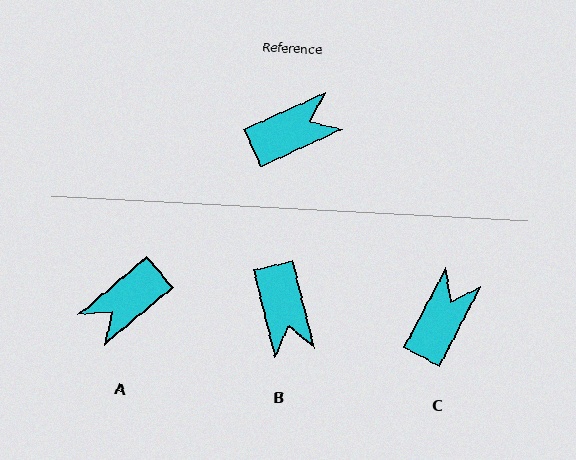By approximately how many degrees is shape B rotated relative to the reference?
Approximately 101 degrees clockwise.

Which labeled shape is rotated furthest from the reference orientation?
A, about 164 degrees away.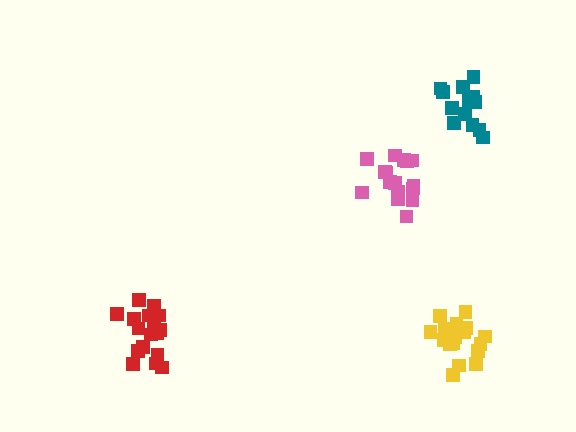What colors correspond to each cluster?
The clusters are colored: teal, pink, red, yellow.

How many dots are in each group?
Group 1: 14 dots, Group 2: 16 dots, Group 3: 17 dots, Group 4: 19 dots (66 total).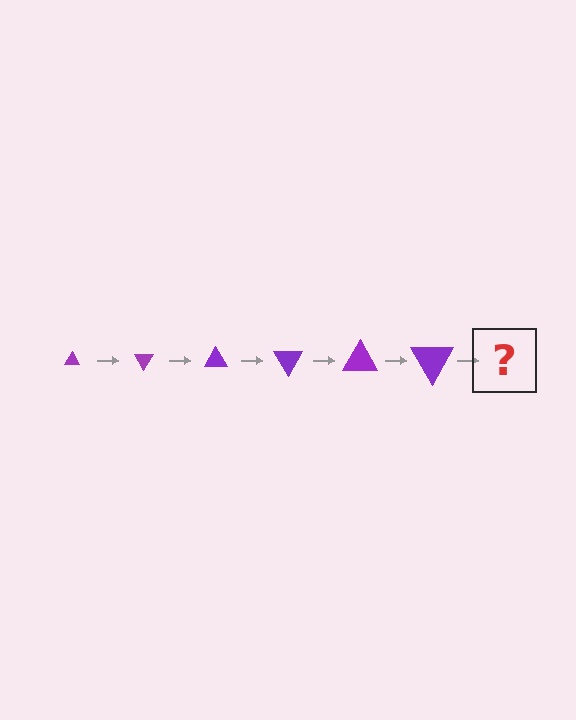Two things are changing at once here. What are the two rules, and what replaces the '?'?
The two rules are that the triangle grows larger each step and it rotates 60 degrees each step. The '?' should be a triangle, larger than the previous one and rotated 360 degrees from the start.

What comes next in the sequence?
The next element should be a triangle, larger than the previous one and rotated 360 degrees from the start.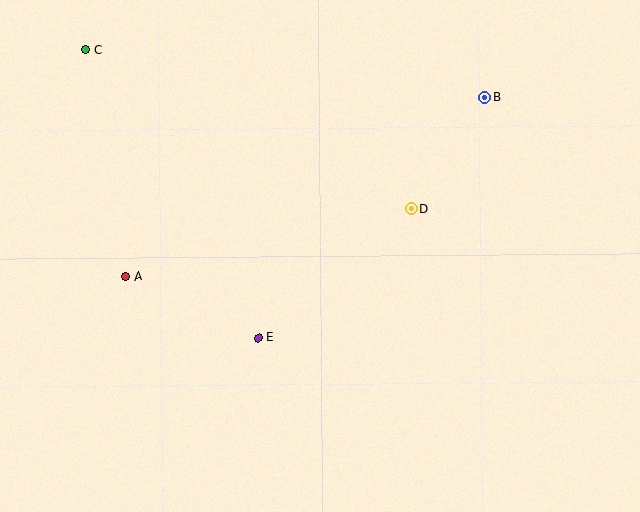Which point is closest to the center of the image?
Point D at (411, 209) is closest to the center.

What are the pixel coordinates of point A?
Point A is at (126, 276).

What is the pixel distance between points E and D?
The distance between E and D is 200 pixels.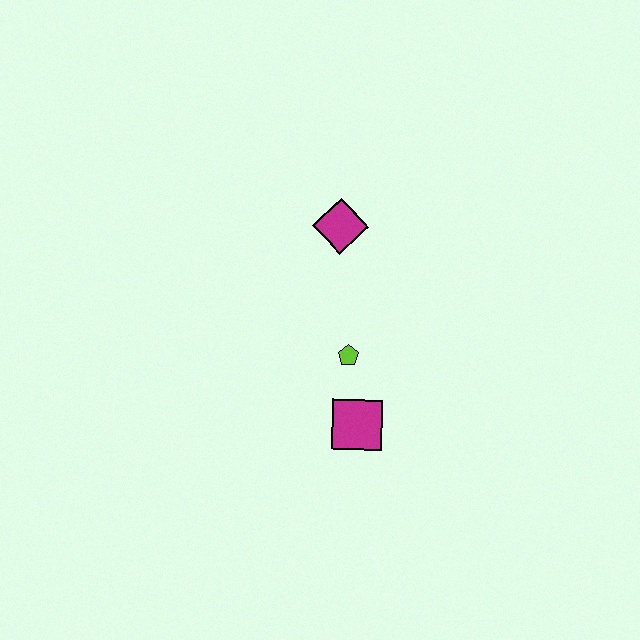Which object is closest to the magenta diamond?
The lime pentagon is closest to the magenta diamond.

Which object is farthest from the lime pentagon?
The magenta diamond is farthest from the lime pentagon.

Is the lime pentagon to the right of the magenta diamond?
Yes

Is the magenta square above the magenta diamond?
No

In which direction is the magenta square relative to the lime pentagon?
The magenta square is below the lime pentagon.